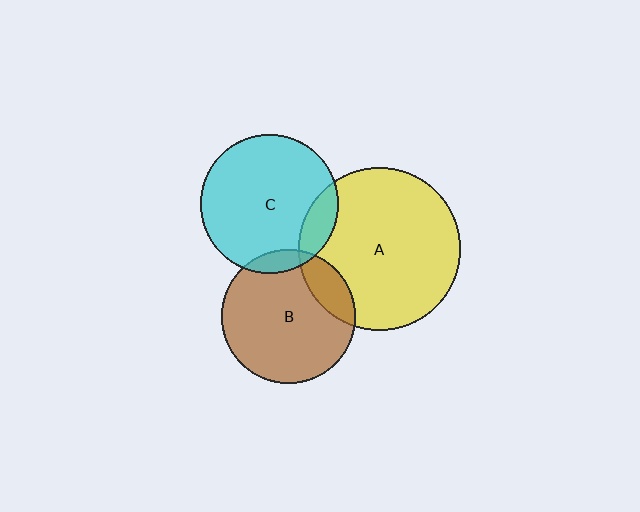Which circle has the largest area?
Circle A (yellow).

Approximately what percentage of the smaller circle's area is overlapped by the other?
Approximately 15%.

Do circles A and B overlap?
Yes.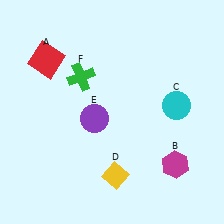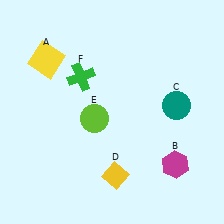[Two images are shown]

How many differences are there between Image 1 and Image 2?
There are 3 differences between the two images.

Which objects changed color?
A changed from red to yellow. C changed from cyan to teal. E changed from purple to lime.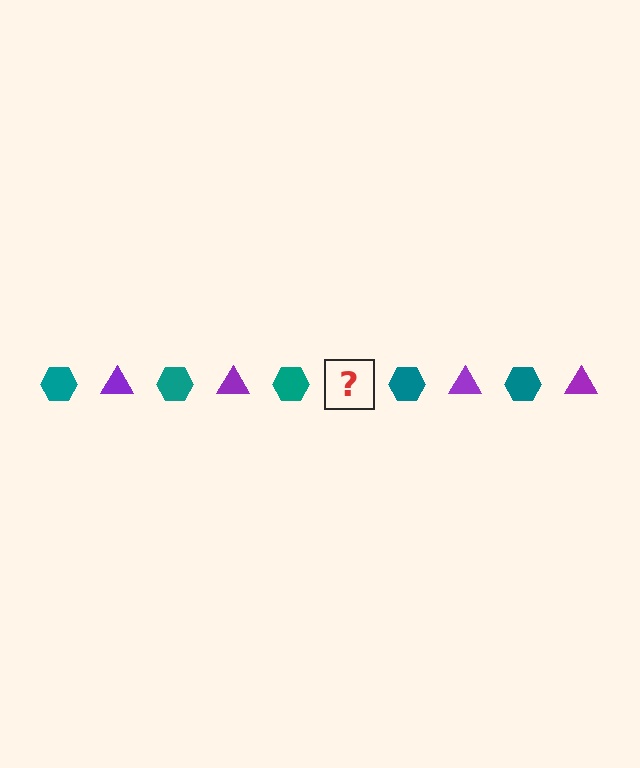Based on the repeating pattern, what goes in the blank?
The blank should be a purple triangle.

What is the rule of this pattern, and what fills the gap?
The rule is that the pattern alternates between teal hexagon and purple triangle. The gap should be filled with a purple triangle.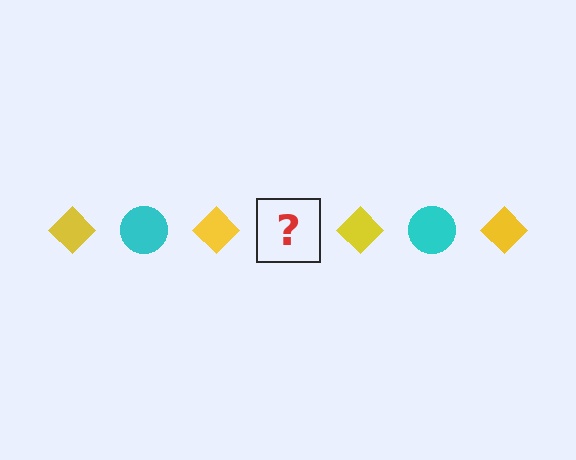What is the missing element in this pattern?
The missing element is a cyan circle.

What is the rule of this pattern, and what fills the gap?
The rule is that the pattern alternates between yellow diamond and cyan circle. The gap should be filled with a cyan circle.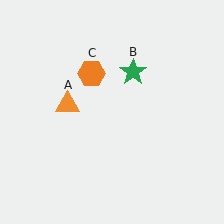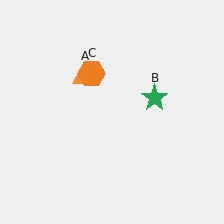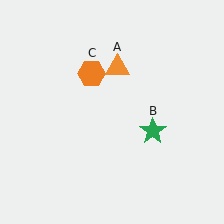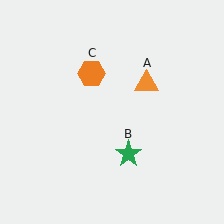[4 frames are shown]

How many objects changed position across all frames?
2 objects changed position: orange triangle (object A), green star (object B).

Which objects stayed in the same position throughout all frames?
Orange hexagon (object C) remained stationary.